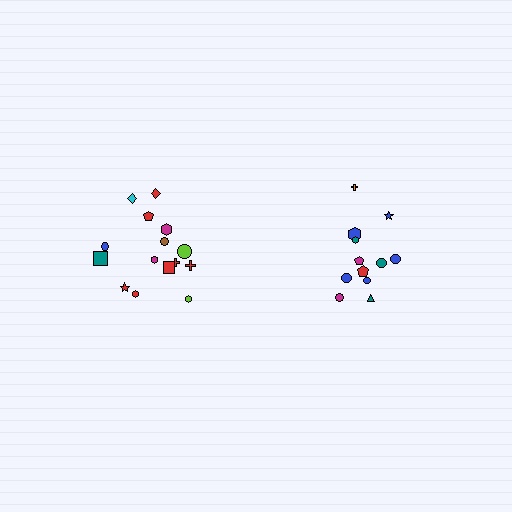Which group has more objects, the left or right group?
The left group.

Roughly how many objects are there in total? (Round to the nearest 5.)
Roughly 25 objects in total.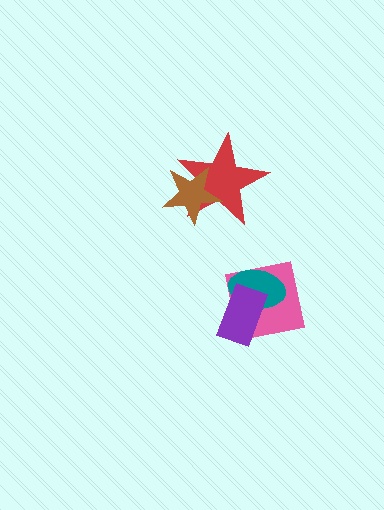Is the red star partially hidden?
Yes, it is partially covered by another shape.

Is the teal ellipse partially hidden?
Yes, it is partially covered by another shape.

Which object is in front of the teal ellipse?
The purple rectangle is in front of the teal ellipse.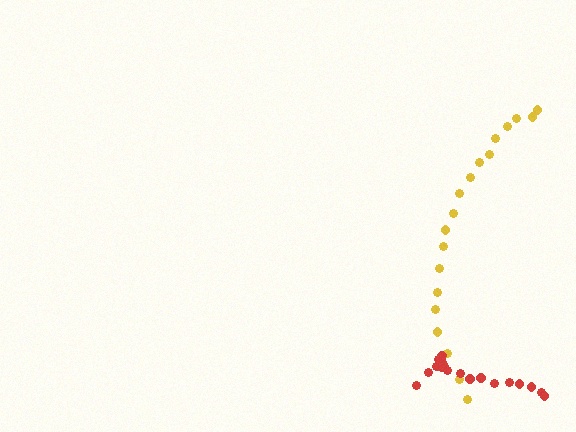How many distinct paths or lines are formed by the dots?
There are 2 distinct paths.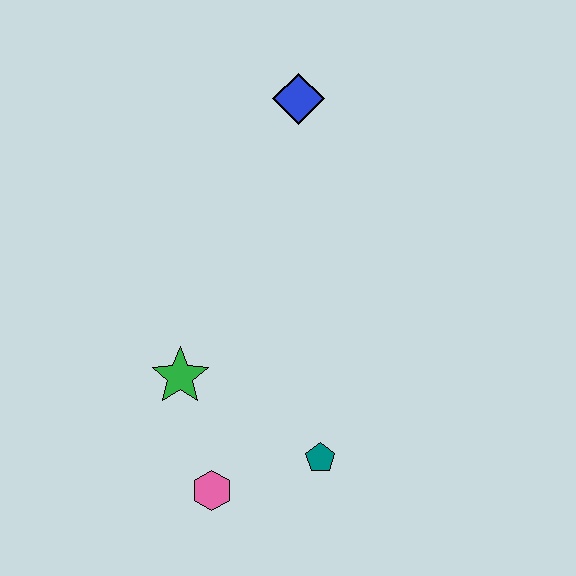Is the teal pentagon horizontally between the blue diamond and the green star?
No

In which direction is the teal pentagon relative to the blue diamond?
The teal pentagon is below the blue diamond.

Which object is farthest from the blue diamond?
The pink hexagon is farthest from the blue diamond.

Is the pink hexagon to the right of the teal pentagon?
No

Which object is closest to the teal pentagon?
The pink hexagon is closest to the teal pentagon.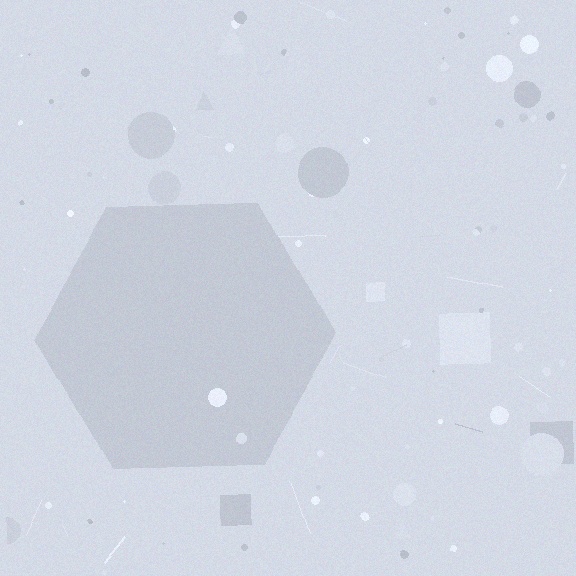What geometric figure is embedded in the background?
A hexagon is embedded in the background.